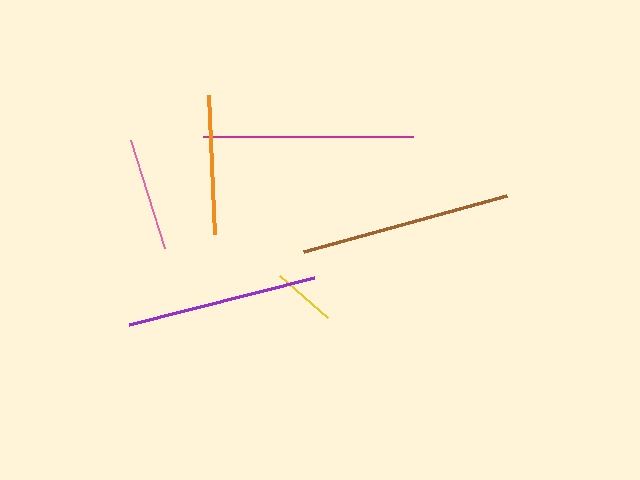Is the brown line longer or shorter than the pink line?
The brown line is longer than the pink line.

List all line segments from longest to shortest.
From longest to shortest: brown, magenta, purple, orange, pink, yellow.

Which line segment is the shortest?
The yellow line is the shortest at approximately 64 pixels.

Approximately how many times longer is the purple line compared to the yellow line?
The purple line is approximately 3.0 times the length of the yellow line.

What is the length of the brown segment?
The brown segment is approximately 211 pixels long.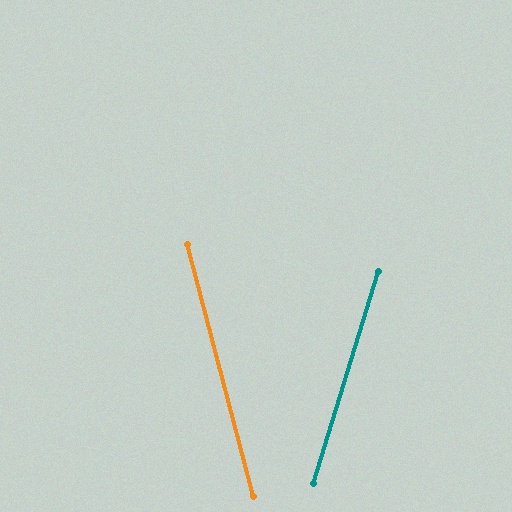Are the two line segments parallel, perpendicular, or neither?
Neither parallel nor perpendicular — they differ by about 32°.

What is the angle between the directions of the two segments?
Approximately 32 degrees.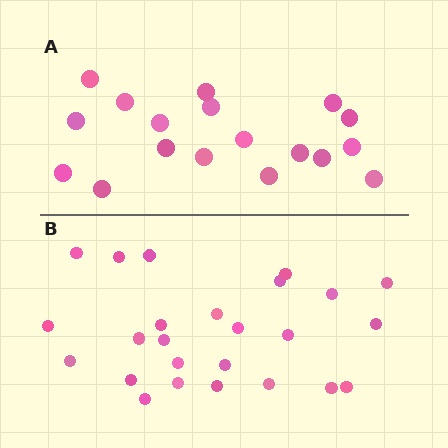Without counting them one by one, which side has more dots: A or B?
Region B (the bottom region) has more dots.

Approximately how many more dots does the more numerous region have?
Region B has roughly 8 or so more dots than region A.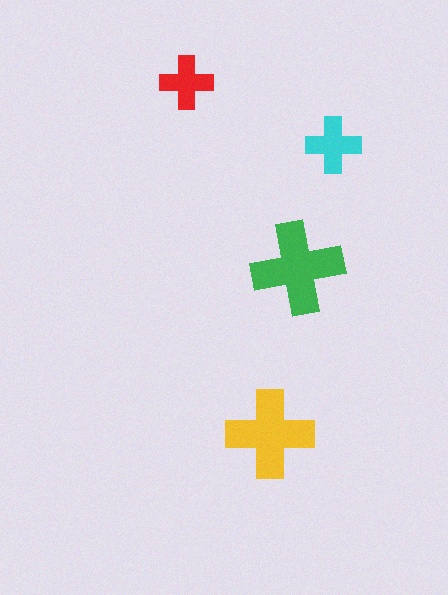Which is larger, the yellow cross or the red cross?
The yellow one.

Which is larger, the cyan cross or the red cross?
The cyan one.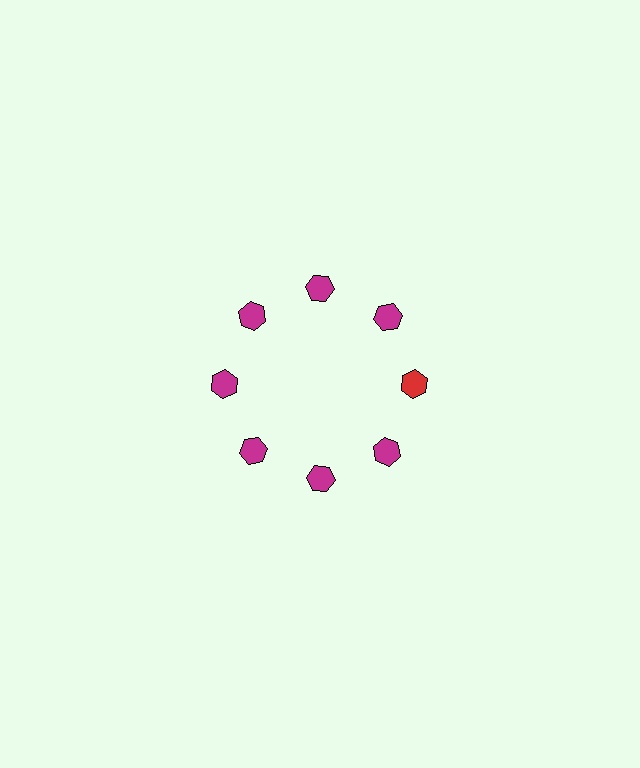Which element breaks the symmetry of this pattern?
The red hexagon at roughly the 3 o'clock position breaks the symmetry. All other shapes are magenta hexagons.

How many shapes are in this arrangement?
There are 8 shapes arranged in a ring pattern.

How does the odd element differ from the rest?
It has a different color: red instead of magenta.